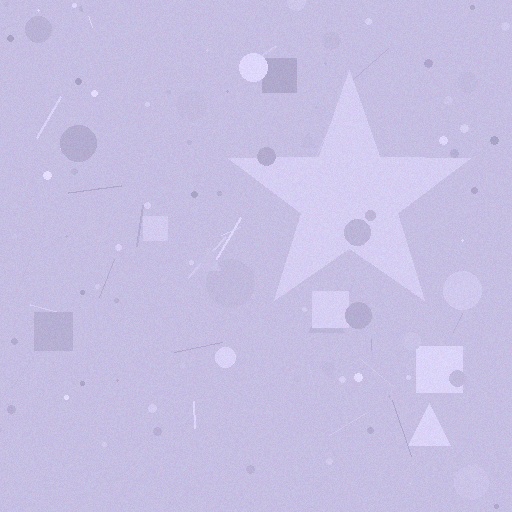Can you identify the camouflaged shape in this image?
The camouflaged shape is a star.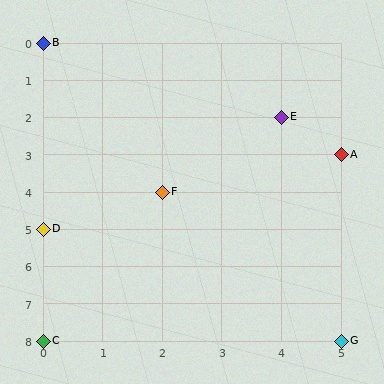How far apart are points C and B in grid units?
Points C and B are 8 rows apart.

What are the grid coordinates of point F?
Point F is at grid coordinates (2, 4).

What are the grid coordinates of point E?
Point E is at grid coordinates (4, 2).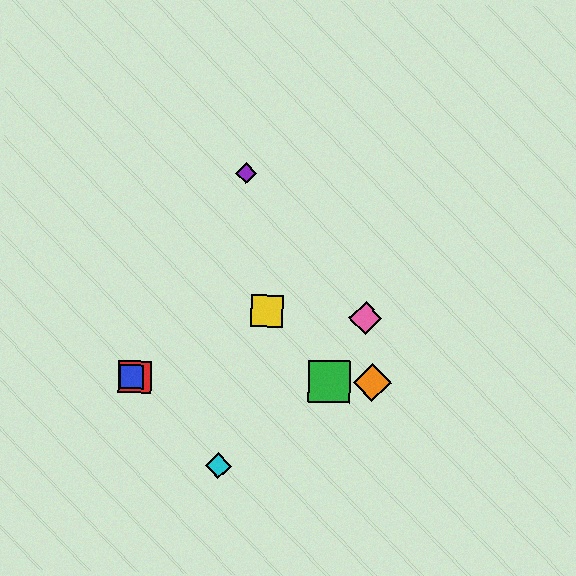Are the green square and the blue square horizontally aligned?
Yes, both are at y≈382.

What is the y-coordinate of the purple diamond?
The purple diamond is at y≈173.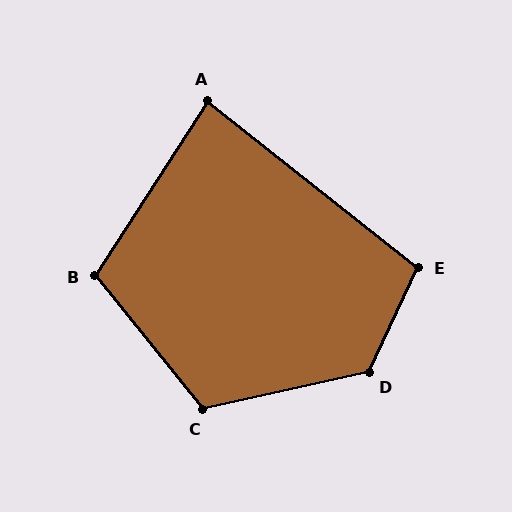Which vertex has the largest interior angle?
D, at approximately 127 degrees.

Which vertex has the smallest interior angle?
A, at approximately 85 degrees.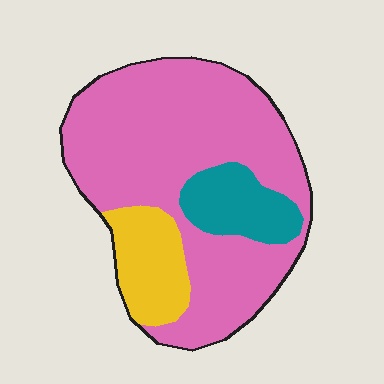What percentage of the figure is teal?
Teal takes up about one eighth (1/8) of the figure.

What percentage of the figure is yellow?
Yellow covers roughly 15% of the figure.